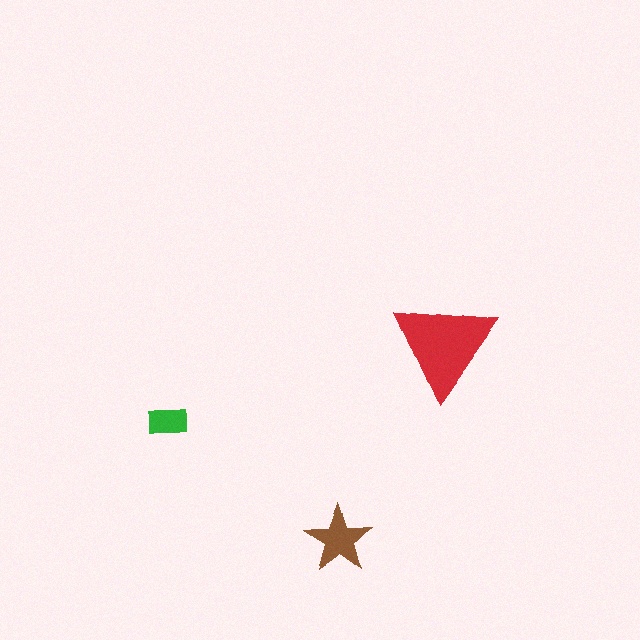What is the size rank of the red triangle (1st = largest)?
1st.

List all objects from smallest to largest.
The green rectangle, the brown star, the red triangle.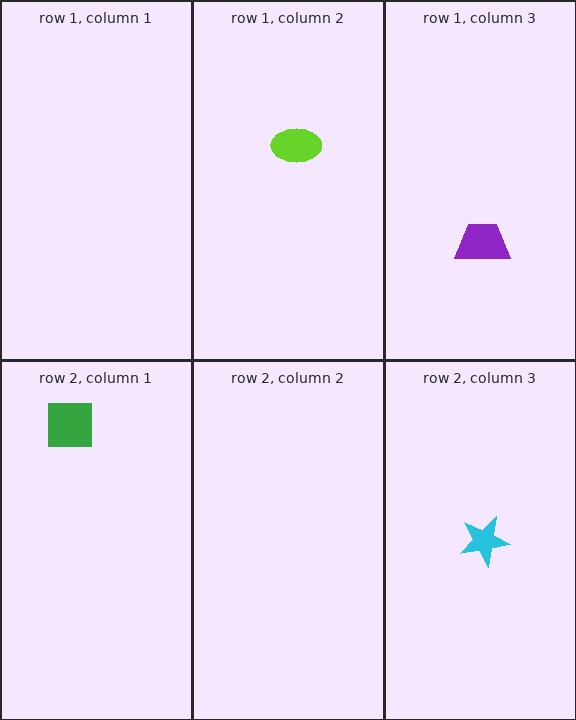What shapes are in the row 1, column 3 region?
The purple trapezoid.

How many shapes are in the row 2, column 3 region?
1.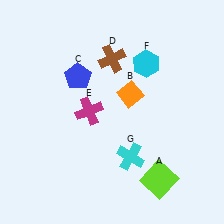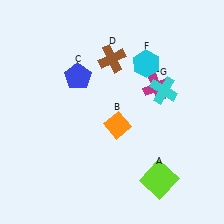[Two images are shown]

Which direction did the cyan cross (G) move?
The cyan cross (G) moved up.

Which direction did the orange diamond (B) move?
The orange diamond (B) moved down.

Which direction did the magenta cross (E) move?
The magenta cross (E) moved right.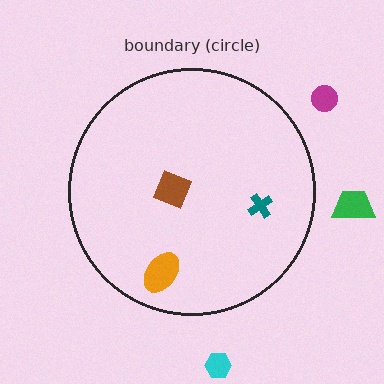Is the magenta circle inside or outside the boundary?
Outside.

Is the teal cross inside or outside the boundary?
Inside.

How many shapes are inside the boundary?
3 inside, 3 outside.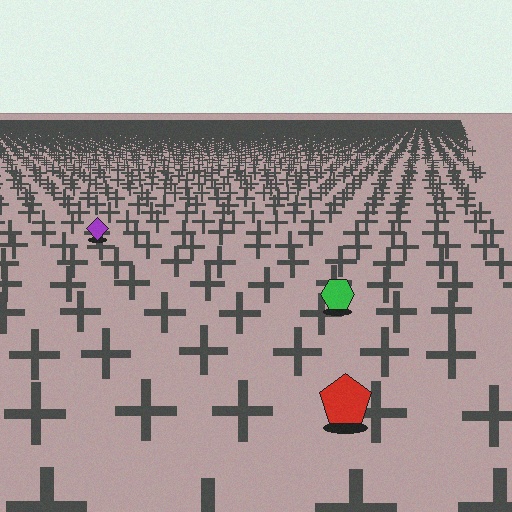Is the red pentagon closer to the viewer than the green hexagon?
Yes. The red pentagon is closer — you can tell from the texture gradient: the ground texture is coarser near it.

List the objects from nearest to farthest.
From nearest to farthest: the red pentagon, the green hexagon, the purple diamond.